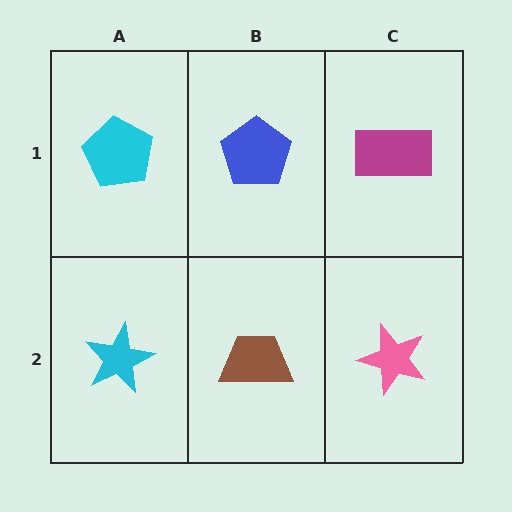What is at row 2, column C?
A pink star.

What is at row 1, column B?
A blue pentagon.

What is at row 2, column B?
A brown trapezoid.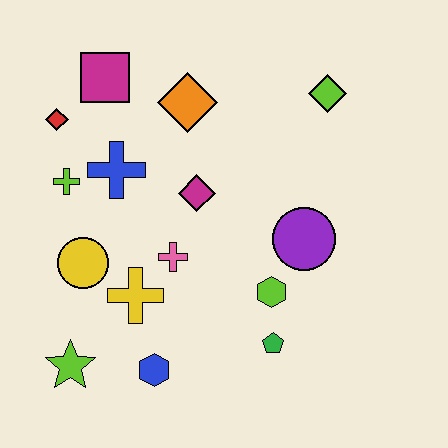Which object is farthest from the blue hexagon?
The lime diamond is farthest from the blue hexagon.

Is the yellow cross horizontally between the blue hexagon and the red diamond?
Yes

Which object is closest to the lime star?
The blue hexagon is closest to the lime star.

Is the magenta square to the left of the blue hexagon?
Yes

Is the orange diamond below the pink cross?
No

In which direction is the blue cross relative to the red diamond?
The blue cross is to the right of the red diamond.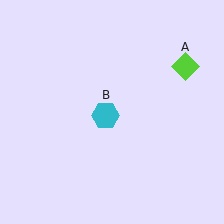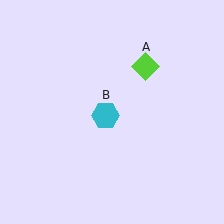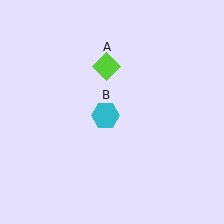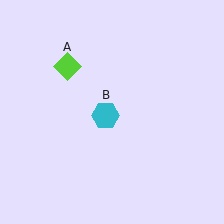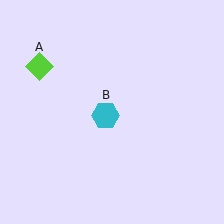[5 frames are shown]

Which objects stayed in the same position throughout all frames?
Cyan hexagon (object B) remained stationary.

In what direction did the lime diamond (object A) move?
The lime diamond (object A) moved left.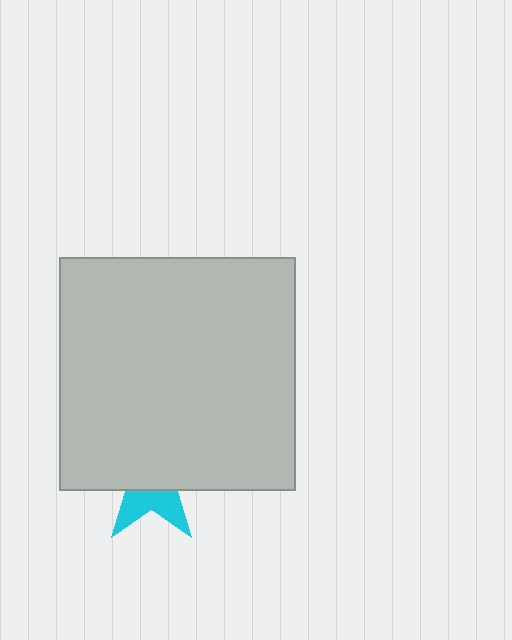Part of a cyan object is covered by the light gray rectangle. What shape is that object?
It is a star.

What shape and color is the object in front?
The object in front is a light gray rectangle.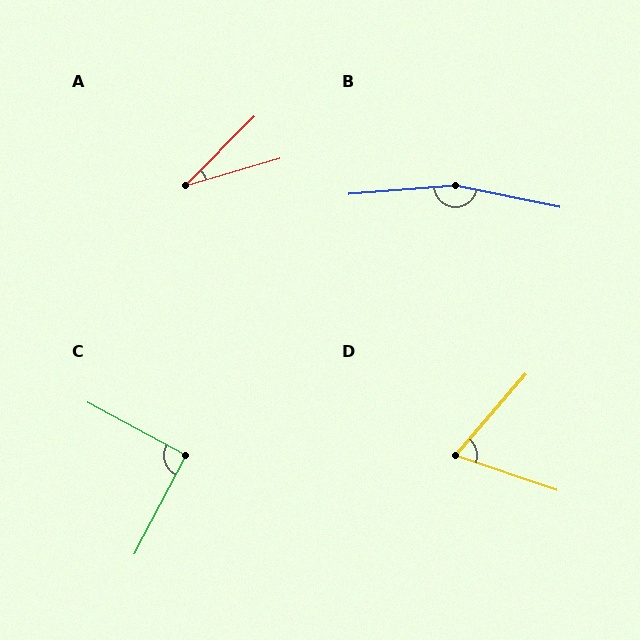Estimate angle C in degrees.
Approximately 91 degrees.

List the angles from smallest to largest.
A (29°), D (68°), C (91°), B (164°).